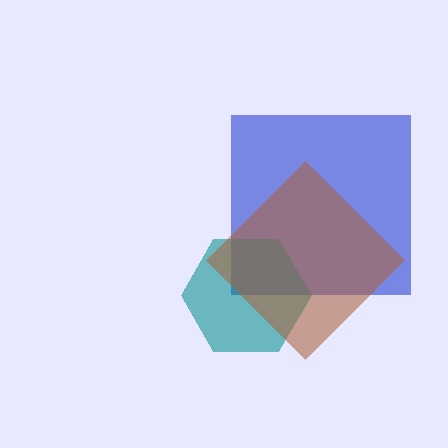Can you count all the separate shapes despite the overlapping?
Yes, there are 3 separate shapes.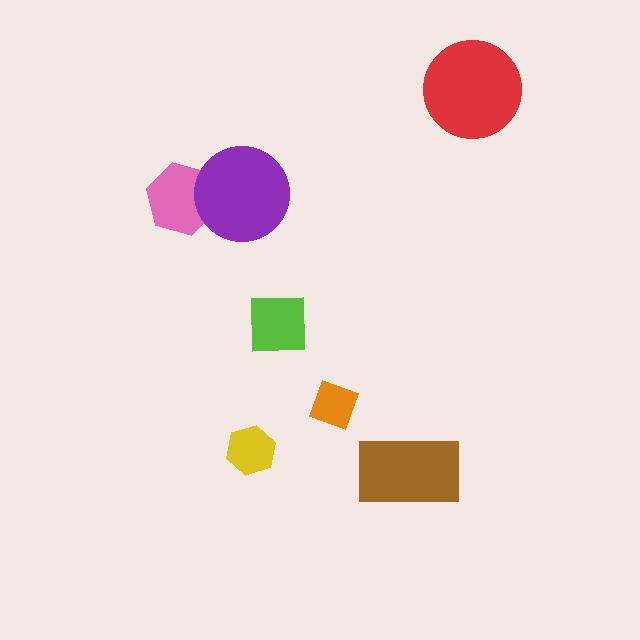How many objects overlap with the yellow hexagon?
0 objects overlap with the yellow hexagon.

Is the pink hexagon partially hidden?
Yes, it is partially covered by another shape.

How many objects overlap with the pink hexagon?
1 object overlaps with the pink hexagon.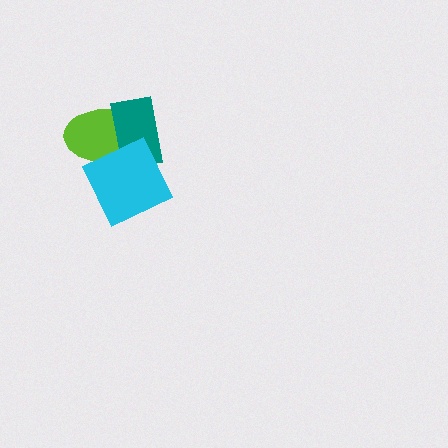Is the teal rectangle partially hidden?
Yes, it is partially covered by another shape.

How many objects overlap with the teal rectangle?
2 objects overlap with the teal rectangle.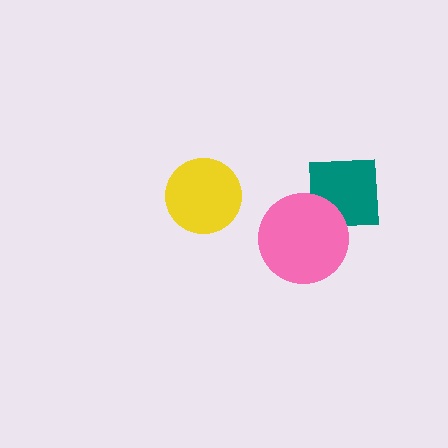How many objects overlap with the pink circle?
1 object overlaps with the pink circle.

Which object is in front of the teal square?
The pink circle is in front of the teal square.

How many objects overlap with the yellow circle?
0 objects overlap with the yellow circle.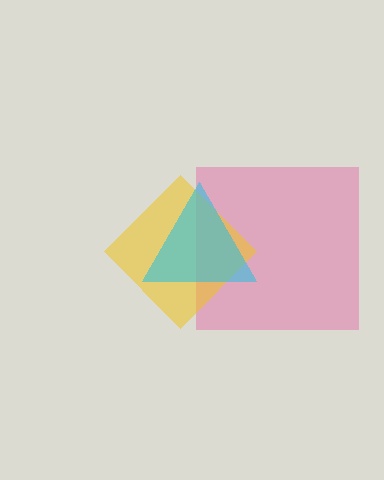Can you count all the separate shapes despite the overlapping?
Yes, there are 3 separate shapes.